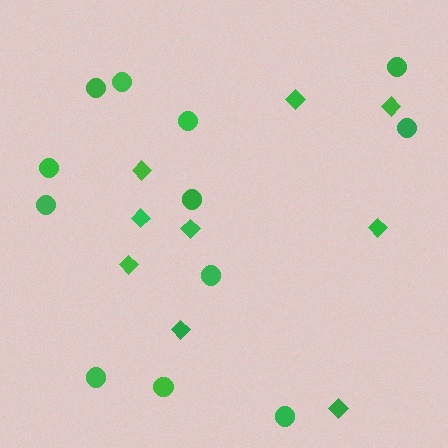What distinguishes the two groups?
There are 2 groups: one group of circles (12) and one group of diamonds (9).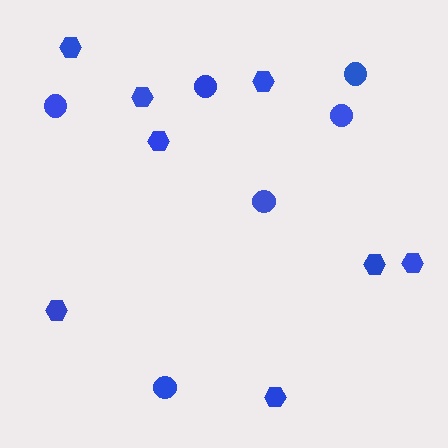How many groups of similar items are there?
There are 2 groups: one group of hexagons (8) and one group of circles (6).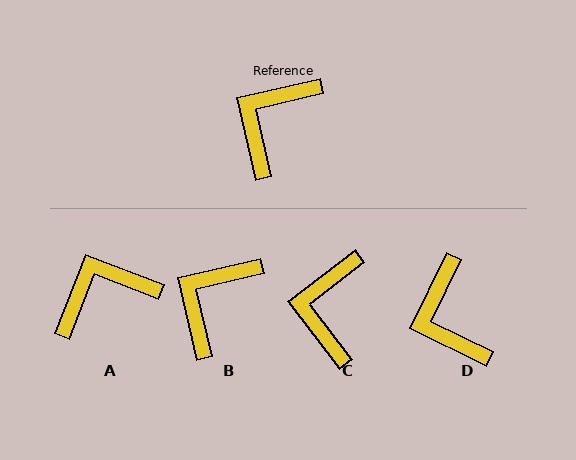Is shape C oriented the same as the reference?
No, it is off by about 25 degrees.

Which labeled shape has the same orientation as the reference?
B.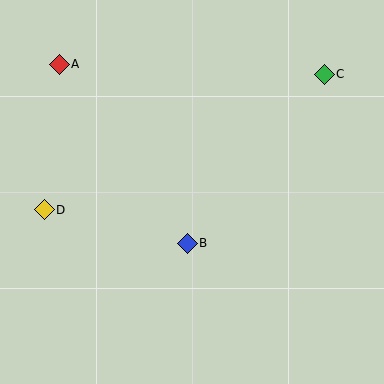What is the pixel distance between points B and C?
The distance between B and C is 217 pixels.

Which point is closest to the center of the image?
Point B at (187, 243) is closest to the center.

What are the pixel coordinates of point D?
Point D is at (44, 210).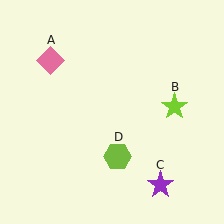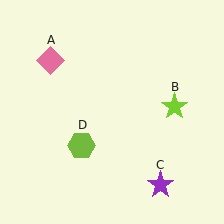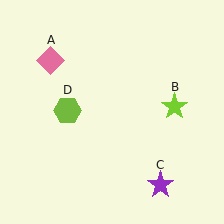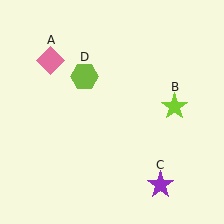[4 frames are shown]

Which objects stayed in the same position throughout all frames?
Pink diamond (object A) and lime star (object B) and purple star (object C) remained stationary.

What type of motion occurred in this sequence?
The lime hexagon (object D) rotated clockwise around the center of the scene.